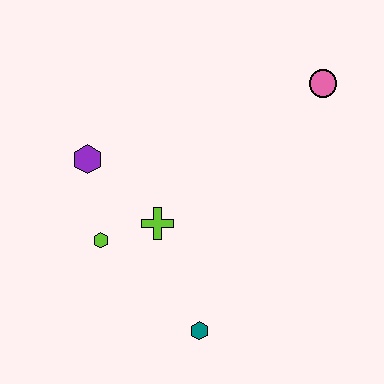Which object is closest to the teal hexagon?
The lime cross is closest to the teal hexagon.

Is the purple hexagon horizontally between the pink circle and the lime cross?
No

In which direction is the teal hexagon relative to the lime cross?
The teal hexagon is below the lime cross.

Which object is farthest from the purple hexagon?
The pink circle is farthest from the purple hexagon.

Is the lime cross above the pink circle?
No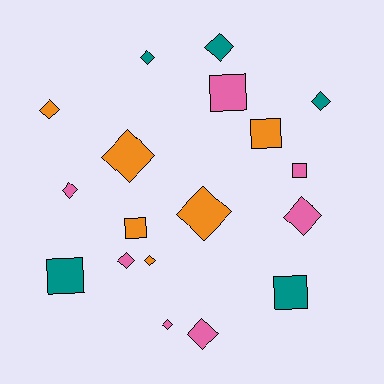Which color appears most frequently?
Pink, with 7 objects.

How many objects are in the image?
There are 18 objects.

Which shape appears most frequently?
Diamond, with 12 objects.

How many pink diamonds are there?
There are 5 pink diamonds.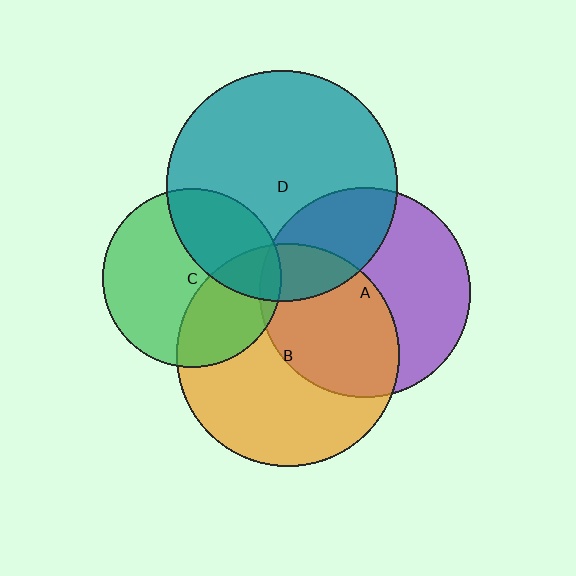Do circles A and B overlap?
Yes.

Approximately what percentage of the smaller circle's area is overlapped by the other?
Approximately 45%.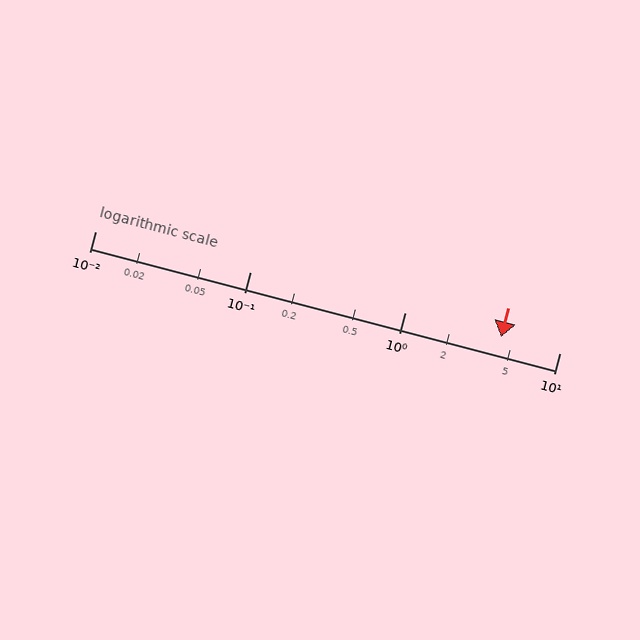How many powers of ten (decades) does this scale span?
The scale spans 3 decades, from 0.01 to 10.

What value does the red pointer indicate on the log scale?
The pointer indicates approximately 4.2.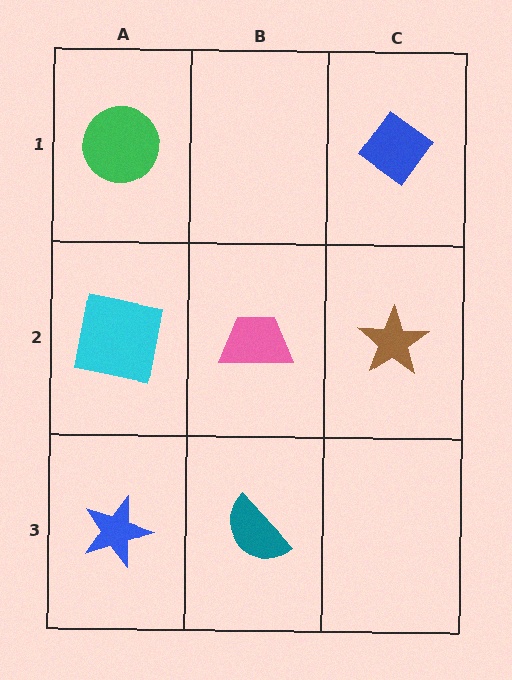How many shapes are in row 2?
3 shapes.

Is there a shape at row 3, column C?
No, that cell is empty.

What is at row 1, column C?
A blue diamond.